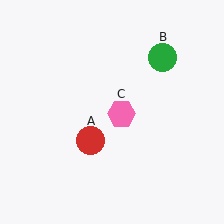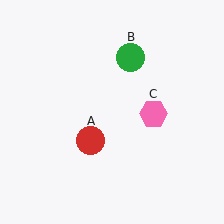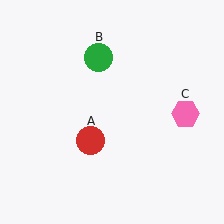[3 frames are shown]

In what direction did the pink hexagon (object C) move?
The pink hexagon (object C) moved right.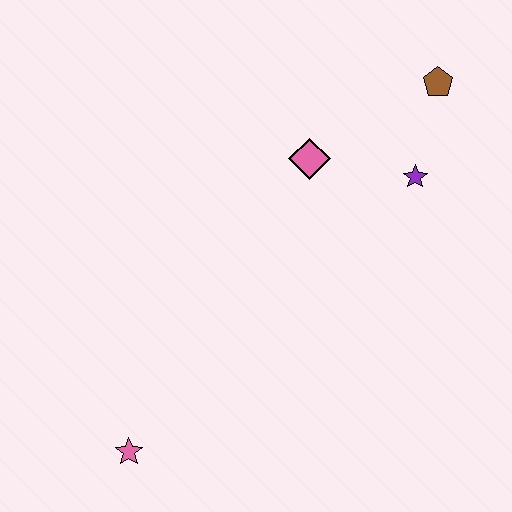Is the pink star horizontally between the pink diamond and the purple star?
No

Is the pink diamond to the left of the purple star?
Yes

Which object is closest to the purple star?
The brown pentagon is closest to the purple star.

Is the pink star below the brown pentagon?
Yes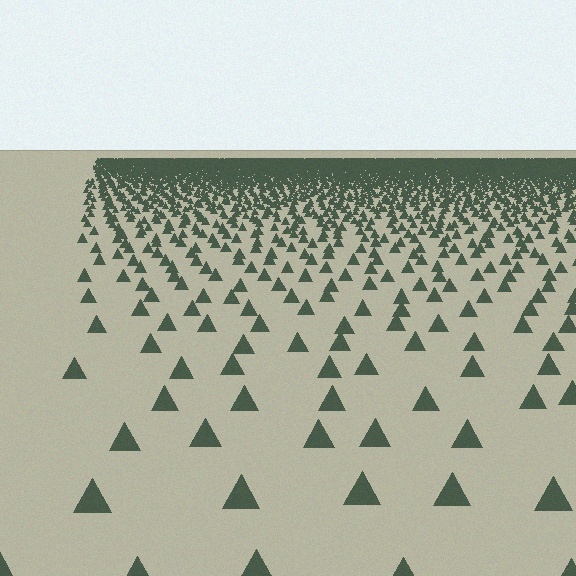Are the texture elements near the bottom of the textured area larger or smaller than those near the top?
Larger. Near the bottom, elements are closer to the viewer and appear at a bigger on-screen size.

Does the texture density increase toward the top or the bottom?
Density increases toward the top.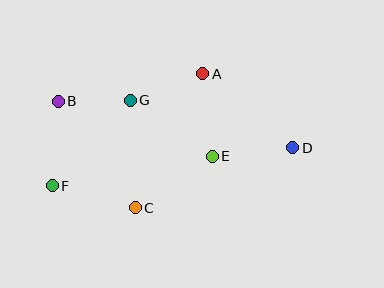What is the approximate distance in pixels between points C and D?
The distance between C and D is approximately 169 pixels.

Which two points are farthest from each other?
Points D and F are farthest from each other.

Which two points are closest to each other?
Points B and G are closest to each other.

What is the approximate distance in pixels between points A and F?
The distance between A and F is approximately 188 pixels.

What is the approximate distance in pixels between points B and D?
The distance between B and D is approximately 239 pixels.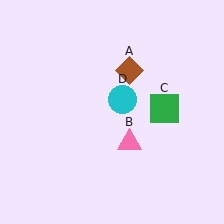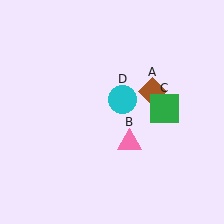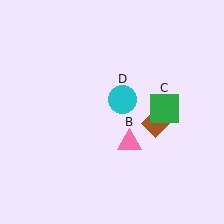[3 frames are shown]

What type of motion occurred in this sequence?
The brown diamond (object A) rotated clockwise around the center of the scene.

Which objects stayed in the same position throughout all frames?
Pink triangle (object B) and green square (object C) and cyan circle (object D) remained stationary.